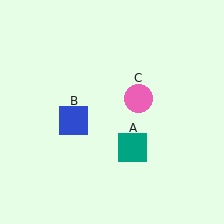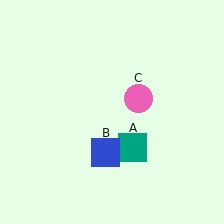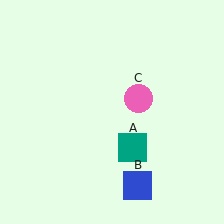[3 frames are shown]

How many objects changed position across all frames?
1 object changed position: blue square (object B).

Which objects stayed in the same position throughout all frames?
Teal square (object A) and pink circle (object C) remained stationary.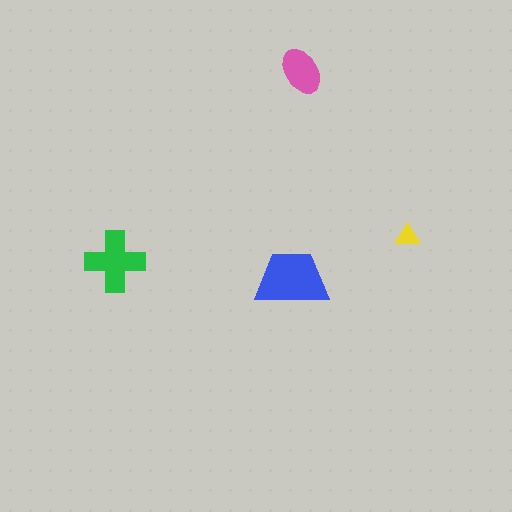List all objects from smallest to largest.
The yellow triangle, the pink ellipse, the green cross, the blue trapezoid.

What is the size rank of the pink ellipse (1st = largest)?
3rd.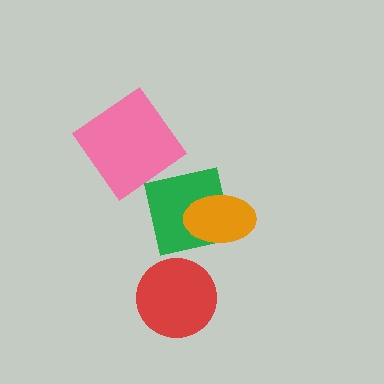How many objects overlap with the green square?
1 object overlaps with the green square.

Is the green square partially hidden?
Yes, it is partially covered by another shape.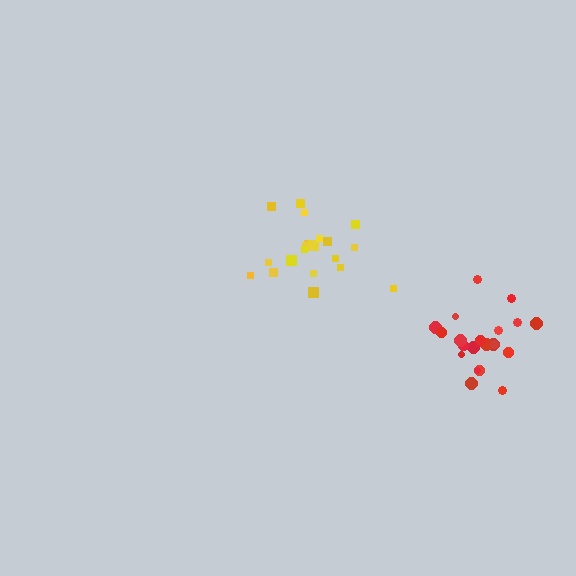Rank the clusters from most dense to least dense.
red, yellow.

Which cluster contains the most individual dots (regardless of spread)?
Red (21).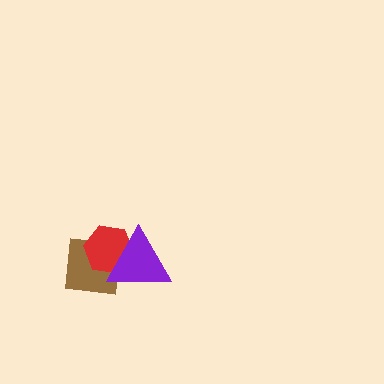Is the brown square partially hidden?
Yes, it is partially covered by another shape.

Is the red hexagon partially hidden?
Yes, it is partially covered by another shape.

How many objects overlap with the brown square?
2 objects overlap with the brown square.